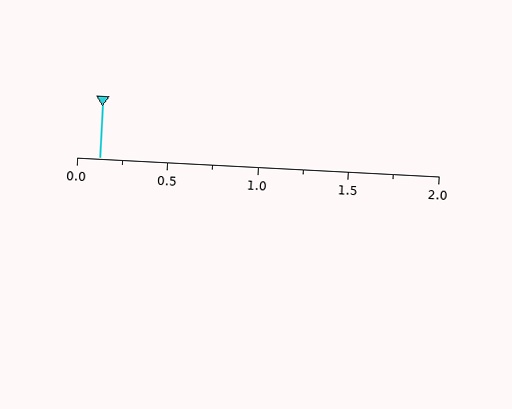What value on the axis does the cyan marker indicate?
The marker indicates approximately 0.12.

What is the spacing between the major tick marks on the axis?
The major ticks are spaced 0.5 apart.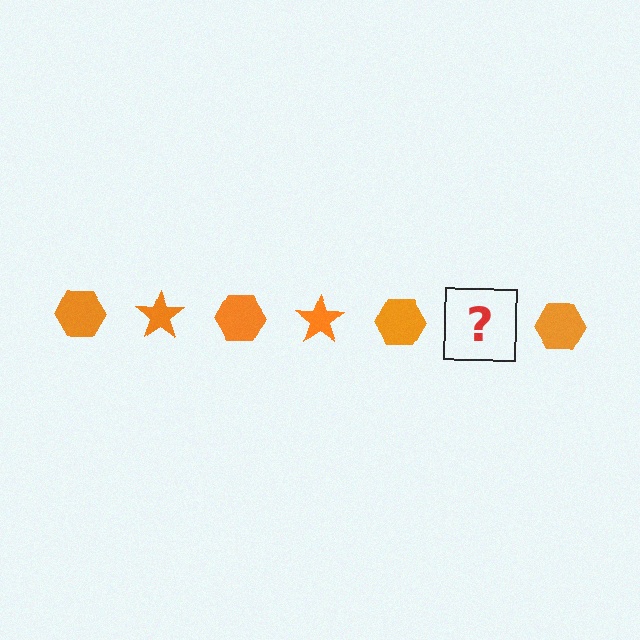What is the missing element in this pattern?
The missing element is an orange star.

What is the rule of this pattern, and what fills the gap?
The rule is that the pattern cycles through hexagon, star shapes in orange. The gap should be filled with an orange star.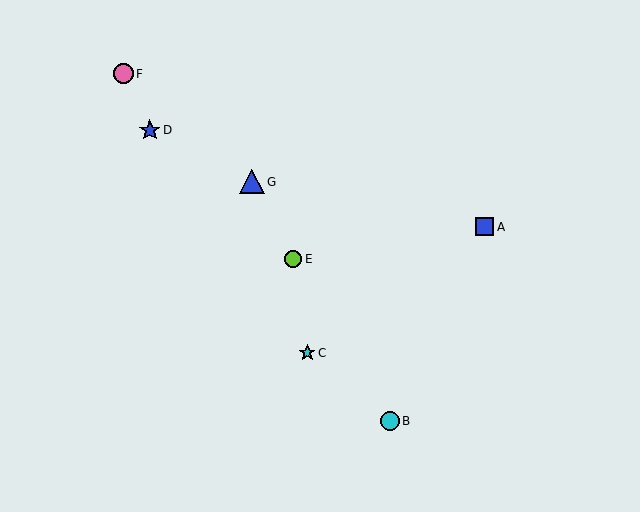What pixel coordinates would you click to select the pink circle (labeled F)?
Click at (123, 74) to select the pink circle F.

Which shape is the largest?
The blue triangle (labeled G) is the largest.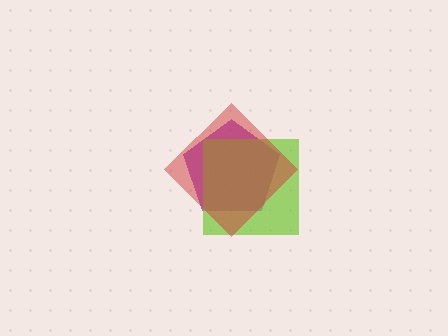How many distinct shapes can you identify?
There are 3 distinct shapes: a purple pentagon, a lime square, a red diamond.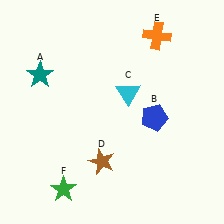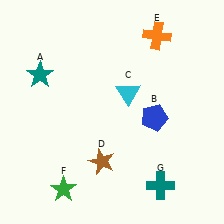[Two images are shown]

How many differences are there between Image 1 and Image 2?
There is 1 difference between the two images.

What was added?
A teal cross (G) was added in Image 2.